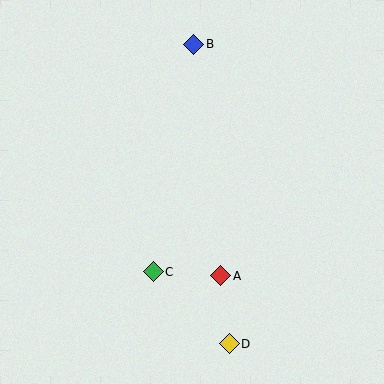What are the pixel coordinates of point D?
Point D is at (229, 344).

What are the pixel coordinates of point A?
Point A is at (221, 276).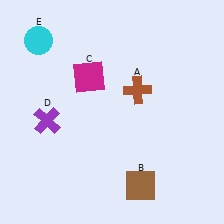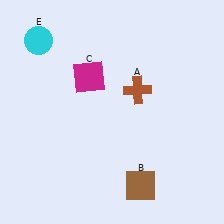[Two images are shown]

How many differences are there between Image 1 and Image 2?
There is 1 difference between the two images.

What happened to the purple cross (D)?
The purple cross (D) was removed in Image 2. It was in the bottom-left area of Image 1.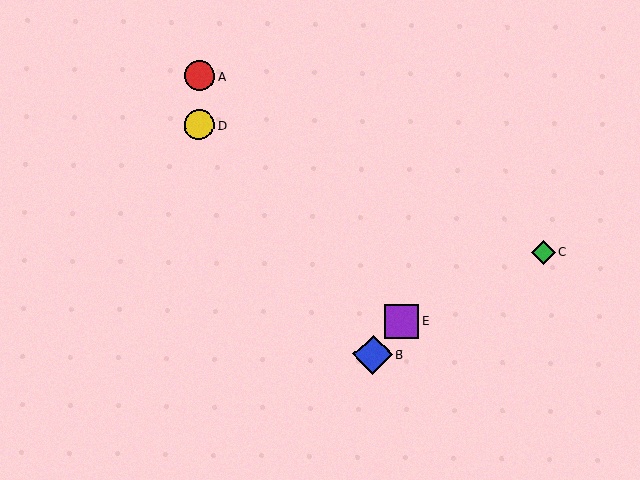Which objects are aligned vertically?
Objects A, D are aligned vertically.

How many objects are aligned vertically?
2 objects (A, D) are aligned vertically.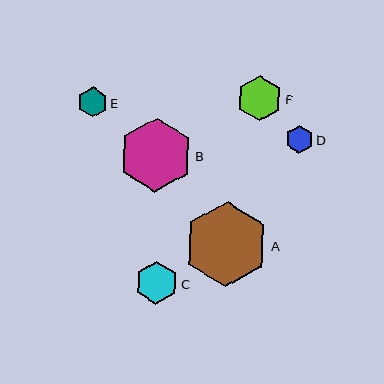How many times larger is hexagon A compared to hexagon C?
Hexagon A is approximately 2.0 times the size of hexagon C.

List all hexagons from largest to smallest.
From largest to smallest: A, B, F, C, E, D.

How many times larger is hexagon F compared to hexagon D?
Hexagon F is approximately 1.6 times the size of hexagon D.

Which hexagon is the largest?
Hexagon A is the largest with a size of approximately 85 pixels.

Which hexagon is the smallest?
Hexagon D is the smallest with a size of approximately 28 pixels.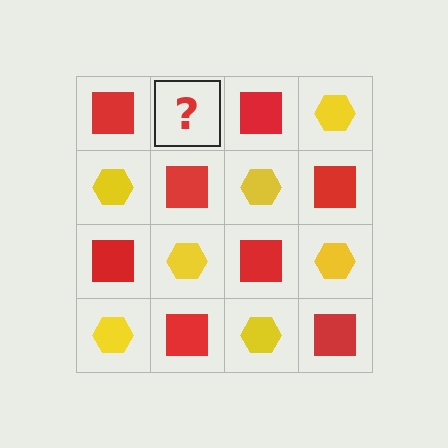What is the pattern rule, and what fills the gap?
The rule is that it alternates red square and yellow hexagon in a checkerboard pattern. The gap should be filled with a yellow hexagon.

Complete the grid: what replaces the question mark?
The question mark should be replaced with a yellow hexagon.